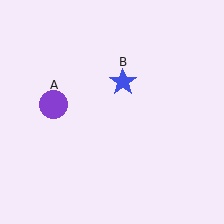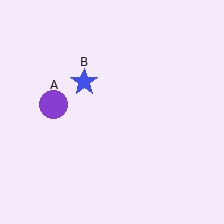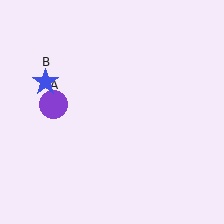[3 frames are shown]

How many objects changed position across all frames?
1 object changed position: blue star (object B).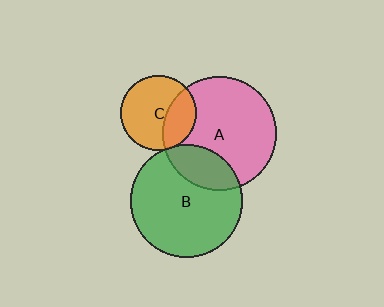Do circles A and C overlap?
Yes.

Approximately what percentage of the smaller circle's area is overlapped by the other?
Approximately 30%.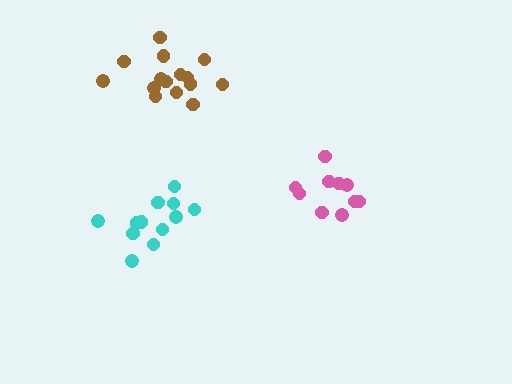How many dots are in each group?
Group 1: 10 dots, Group 2: 12 dots, Group 3: 15 dots (37 total).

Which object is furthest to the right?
The pink cluster is rightmost.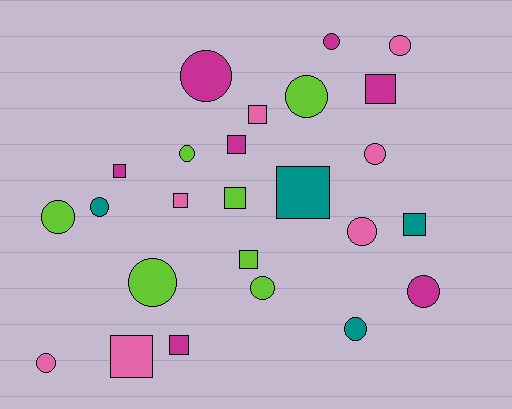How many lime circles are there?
There are 5 lime circles.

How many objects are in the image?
There are 25 objects.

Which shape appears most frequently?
Circle, with 14 objects.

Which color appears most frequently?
Pink, with 7 objects.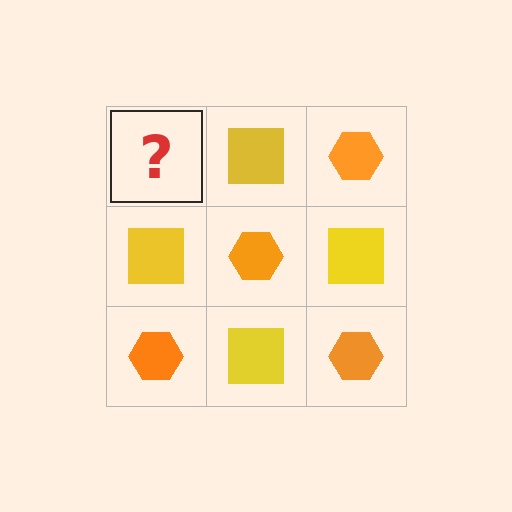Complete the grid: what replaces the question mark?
The question mark should be replaced with an orange hexagon.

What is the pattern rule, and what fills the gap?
The rule is that it alternates orange hexagon and yellow square in a checkerboard pattern. The gap should be filled with an orange hexagon.